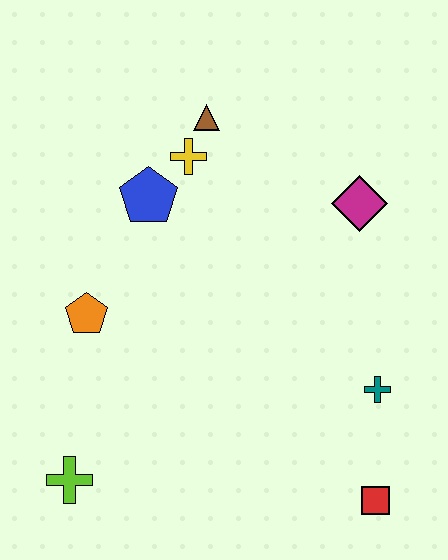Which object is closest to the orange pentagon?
The blue pentagon is closest to the orange pentagon.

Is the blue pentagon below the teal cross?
No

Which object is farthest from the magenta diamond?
The lime cross is farthest from the magenta diamond.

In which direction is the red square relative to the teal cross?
The red square is below the teal cross.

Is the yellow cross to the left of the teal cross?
Yes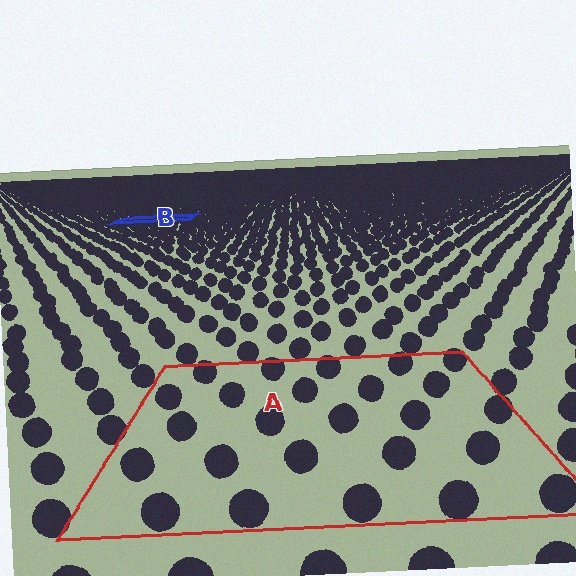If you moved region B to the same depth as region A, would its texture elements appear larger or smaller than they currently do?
They would appear larger. At a closer depth, the same texture elements are projected at a bigger on-screen size.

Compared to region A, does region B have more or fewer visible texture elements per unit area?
Region B has more texture elements per unit area — they are packed more densely because it is farther away.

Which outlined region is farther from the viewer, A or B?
Region B is farther from the viewer — the texture elements inside it appear smaller and more densely packed.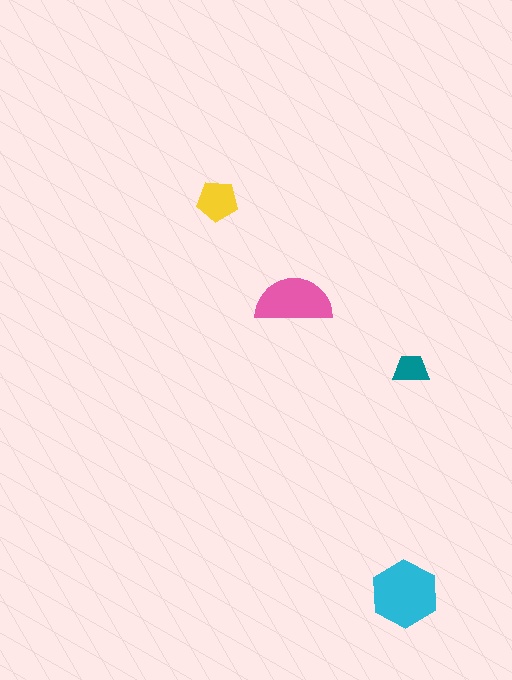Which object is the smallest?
The teal trapezoid.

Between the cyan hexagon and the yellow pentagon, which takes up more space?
The cyan hexagon.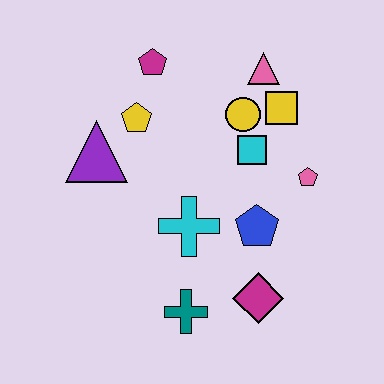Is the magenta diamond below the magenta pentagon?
Yes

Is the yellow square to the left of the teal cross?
No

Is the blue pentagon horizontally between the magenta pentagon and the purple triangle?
No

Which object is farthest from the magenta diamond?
The magenta pentagon is farthest from the magenta diamond.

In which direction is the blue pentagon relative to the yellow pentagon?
The blue pentagon is to the right of the yellow pentagon.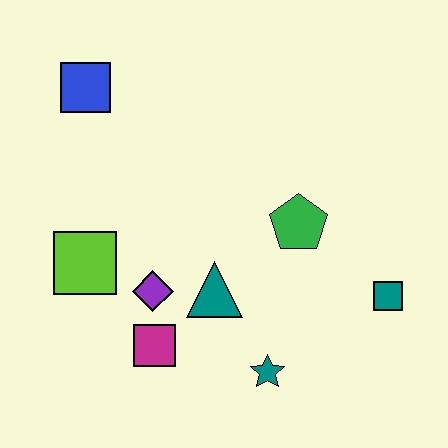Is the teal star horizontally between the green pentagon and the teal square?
No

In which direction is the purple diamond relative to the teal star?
The purple diamond is to the left of the teal star.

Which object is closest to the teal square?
The green pentagon is closest to the teal square.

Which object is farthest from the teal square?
The blue square is farthest from the teal square.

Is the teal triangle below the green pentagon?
Yes